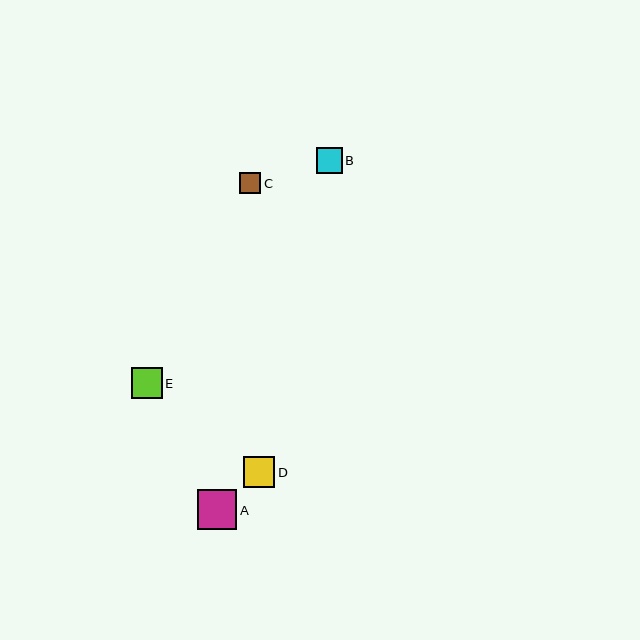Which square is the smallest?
Square C is the smallest with a size of approximately 22 pixels.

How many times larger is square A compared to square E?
Square A is approximately 1.3 times the size of square E.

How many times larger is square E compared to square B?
Square E is approximately 1.2 times the size of square B.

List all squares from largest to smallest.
From largest to smallest: A, D, E, B, C.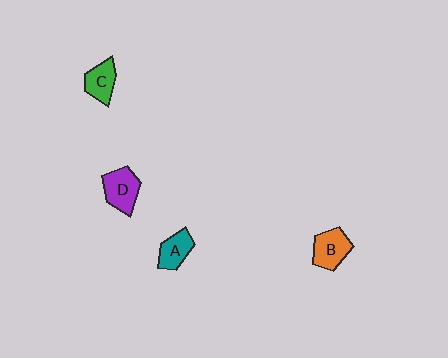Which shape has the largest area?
Shape D (purple).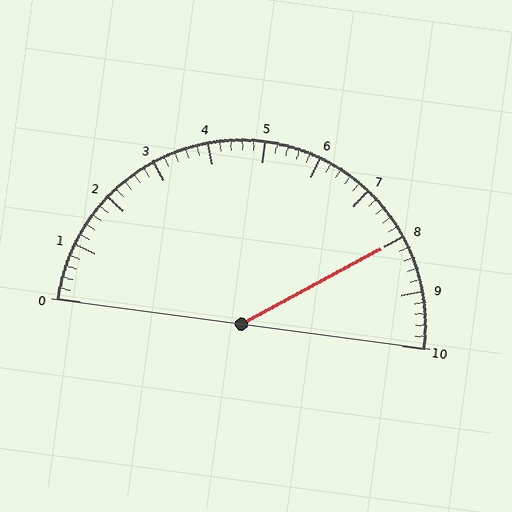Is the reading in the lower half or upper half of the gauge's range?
The reading is in the upper half of the range (0 to 10).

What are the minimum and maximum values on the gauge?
The gauge ranges from 0 to 10.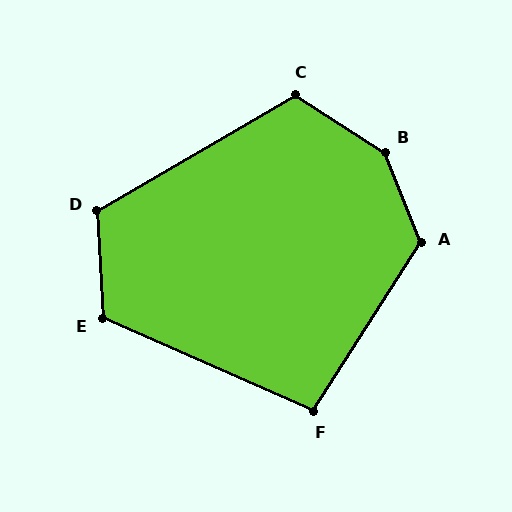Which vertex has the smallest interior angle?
F, at approximately 99 degrees.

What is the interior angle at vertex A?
Approximately 126 degrees (obtuse).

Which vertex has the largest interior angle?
B, at approximately 144 degrees.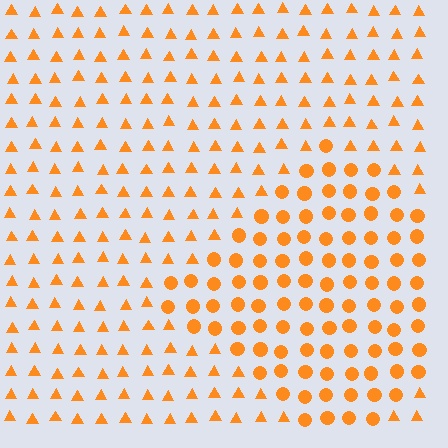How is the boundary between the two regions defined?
The boundary is defined by a change in element shape: circles inside vs. triangles outside. All elements share the same color and spacing.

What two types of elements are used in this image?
The image uses circles inside the diamond region and triangles outside it.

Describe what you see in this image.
The image is filled with small orange elements arranged in a uniform grid. A diamond-shaped region contains circles, while the surrounding area contains triangles. The boundary is defined purely by the change in element shape.